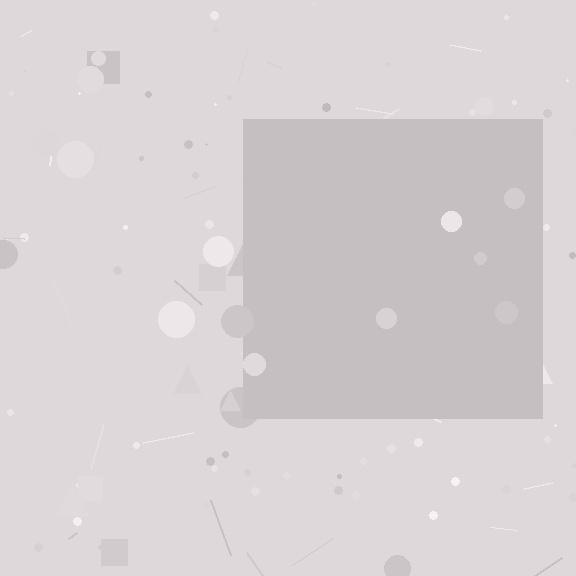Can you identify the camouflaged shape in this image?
The camouflaged shape is a square.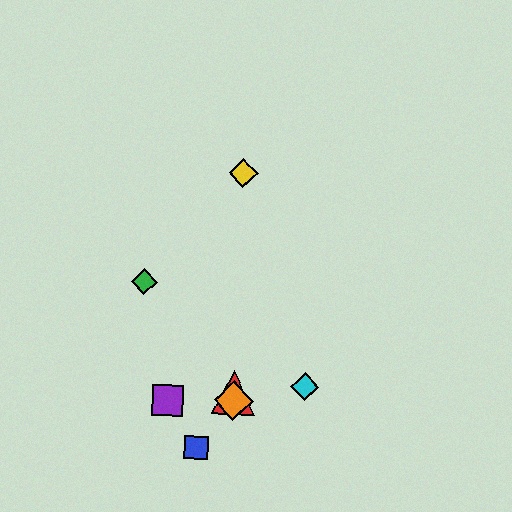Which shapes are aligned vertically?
The red triangle, the yellow diamond, the orange diamond are aligned vertically.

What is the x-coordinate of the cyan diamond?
The cyan diamond is at x≈305.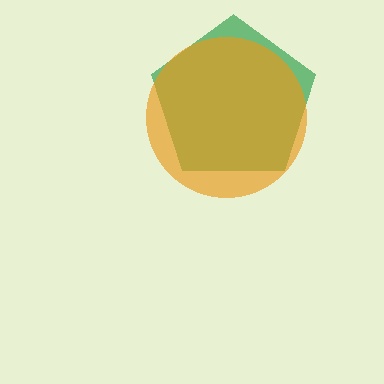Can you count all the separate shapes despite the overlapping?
Yes, there are 2 separate shapes.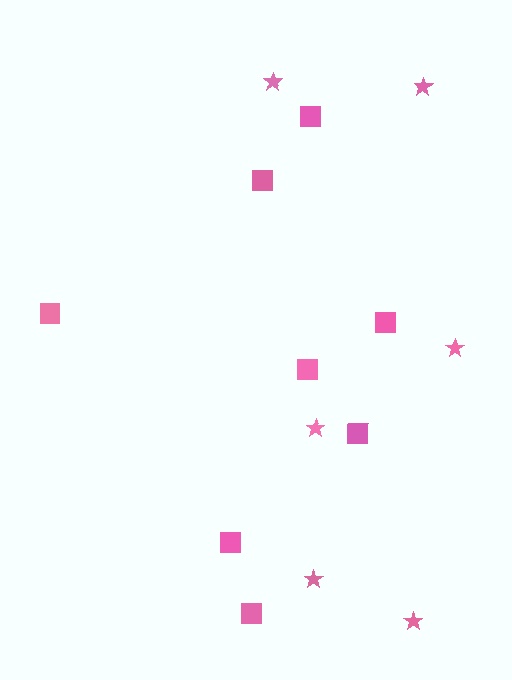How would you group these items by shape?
There are 2 groups: one group of squares (8) and one group of stars (6).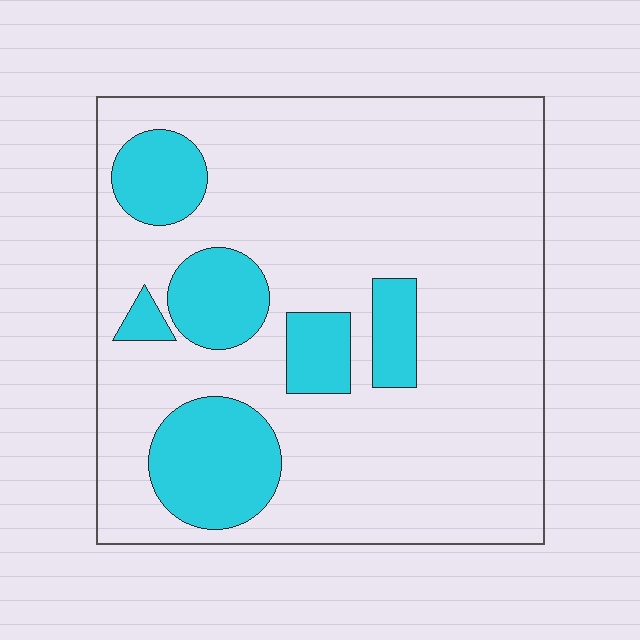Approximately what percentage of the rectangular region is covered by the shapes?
Approximately 20%.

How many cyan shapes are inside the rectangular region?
6.